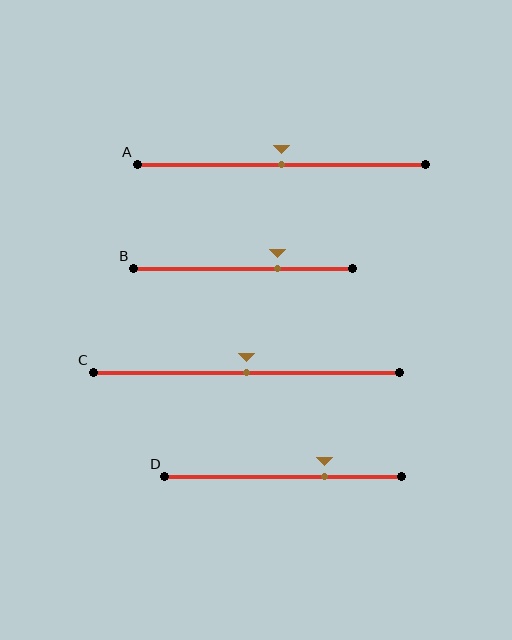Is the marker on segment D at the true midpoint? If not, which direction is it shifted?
No, the marker on segment D is shifted to the right by about 17% of the segment length.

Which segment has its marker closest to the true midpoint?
Segment A has its marker closest to the true midpoint.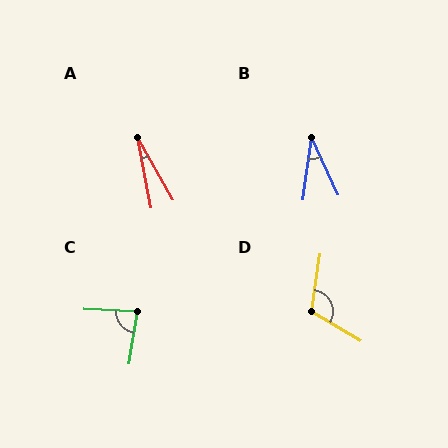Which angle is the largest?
D, at approximately 112 degrees.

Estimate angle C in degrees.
Approximately 83 degrees.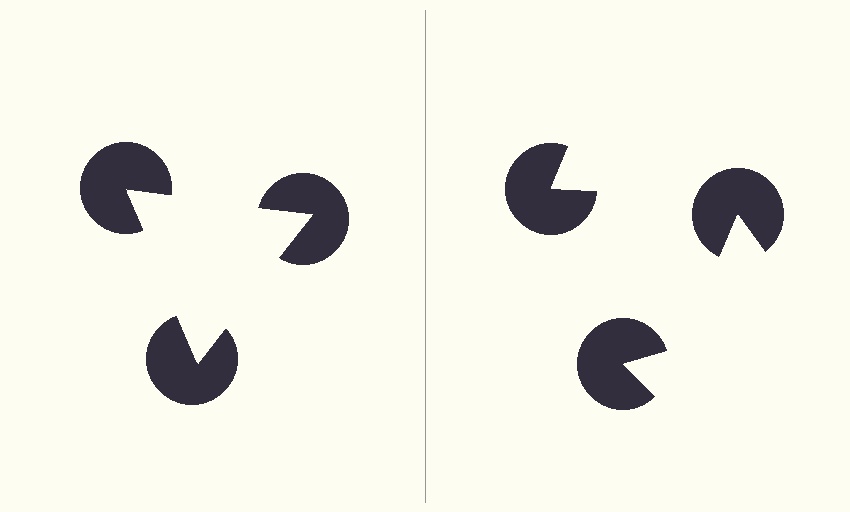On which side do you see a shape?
An illusory triangle appears on the left side. On the right side the wedge cuts are rotated, so no coherent shape forms.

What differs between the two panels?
The pac-man discs are positioned identically on both sides; only the wedge orientations differ. On the left they align to a triangle; on the right they are misaligned.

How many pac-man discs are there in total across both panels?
6 — 3 on each side.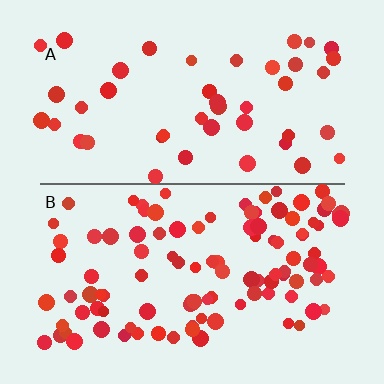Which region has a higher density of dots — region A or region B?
B (the bottom).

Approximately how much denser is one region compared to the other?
Approximately 2.3× — region B over region A.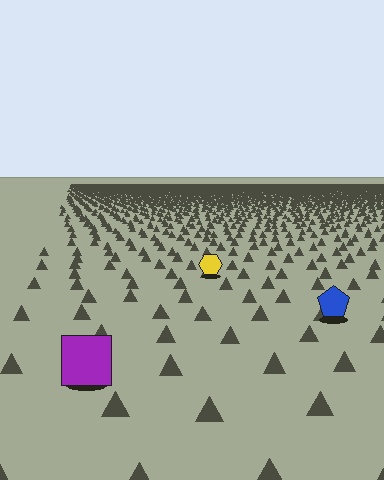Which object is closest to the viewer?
The purple square is closest. The texture marks near it are larger and more spread out.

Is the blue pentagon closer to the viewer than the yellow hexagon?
Yes. The blue pentagon is closer — you can tell from the texture gradient: the ground texture is coarser near it.